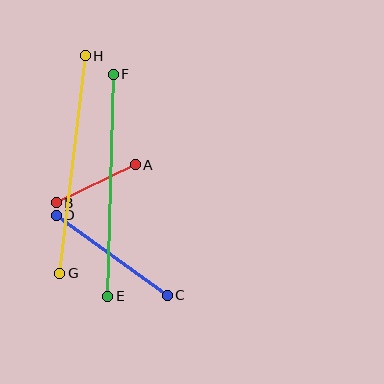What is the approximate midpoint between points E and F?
The midpoint is at approximately (110, 185) pixels.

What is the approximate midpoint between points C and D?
The midpoint is at approximately (112, 255) pixels.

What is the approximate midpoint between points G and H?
The midpoint is at approximately (73, 164) pixels.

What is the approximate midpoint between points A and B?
The midpoint is at approximately (96, 184) pixels.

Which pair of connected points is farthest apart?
Points E and F are farthest apart.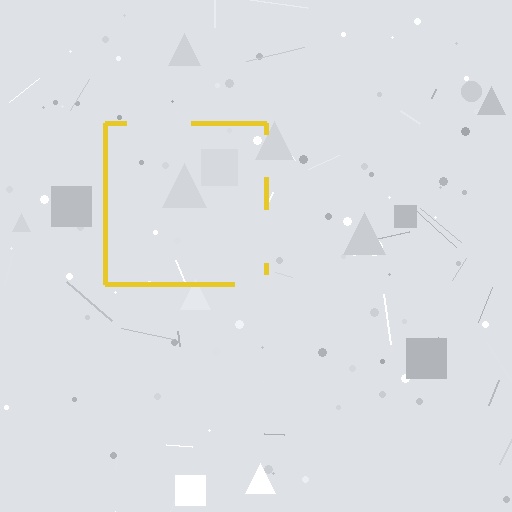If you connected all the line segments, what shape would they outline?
They would outline a square.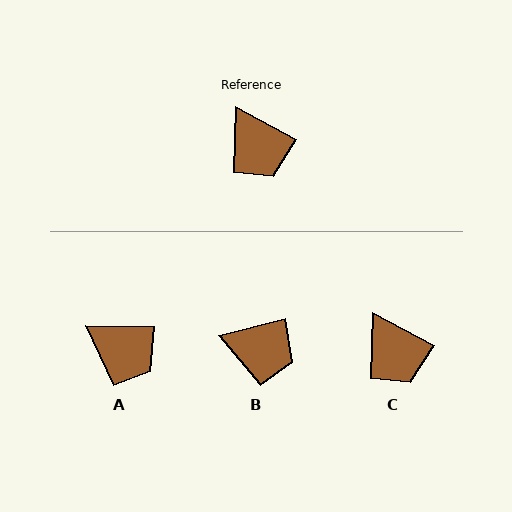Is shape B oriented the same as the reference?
No, it is off by about 42 degrees.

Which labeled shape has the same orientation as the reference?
C.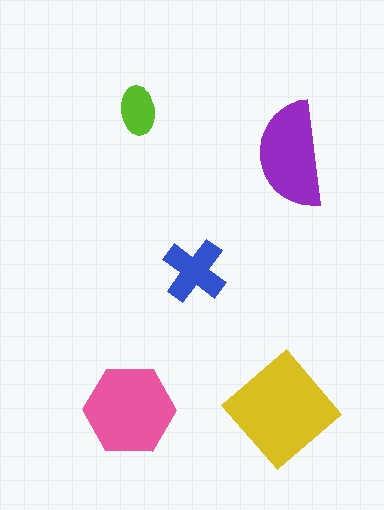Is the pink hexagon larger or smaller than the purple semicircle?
Larger.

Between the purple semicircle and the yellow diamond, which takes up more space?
The yellow diamond.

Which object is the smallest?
The lime ellipse.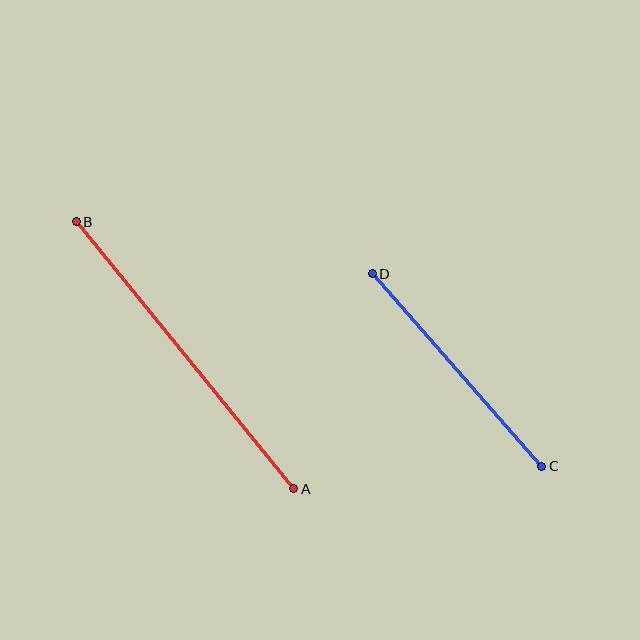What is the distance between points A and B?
The distance is approximately 344 pixels.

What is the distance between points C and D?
The distance is approximately 257 pixels.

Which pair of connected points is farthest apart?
Points A and B are farthest apart.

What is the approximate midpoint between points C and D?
The midpoint is at approximately (457, 370) pixels.